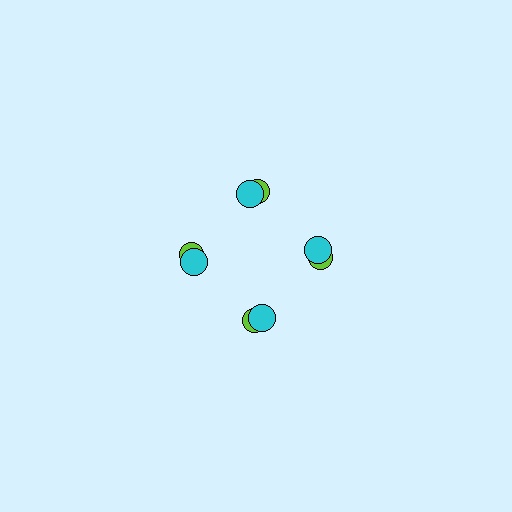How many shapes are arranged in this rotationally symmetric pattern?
There are 8 shapes, arranged in 4 groups of 2.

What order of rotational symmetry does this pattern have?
This pattern has 4-fold rotational symmetry.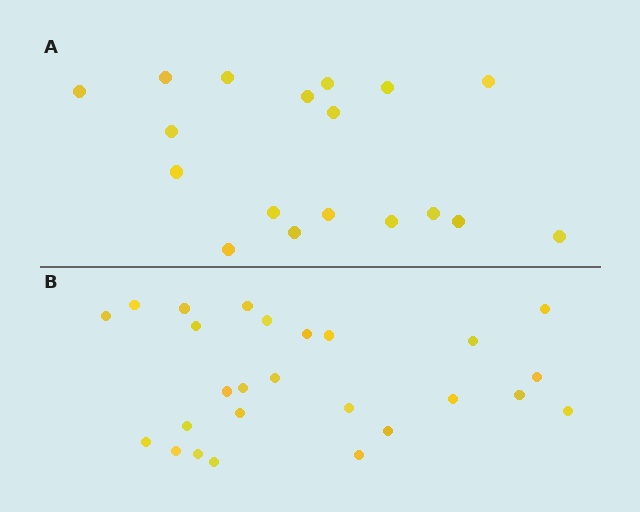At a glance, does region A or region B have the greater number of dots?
Region B (the bottom region) has more dots.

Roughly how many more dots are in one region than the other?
Region B has roughly 8 or so more dots than region A.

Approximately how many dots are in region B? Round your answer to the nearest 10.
About 30 dots. (The exact count is 26, which rounds to 30.)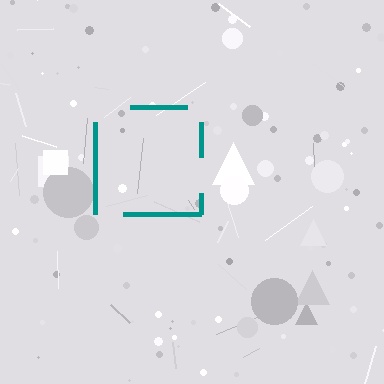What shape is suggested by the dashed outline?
The dashed outline suggests a square.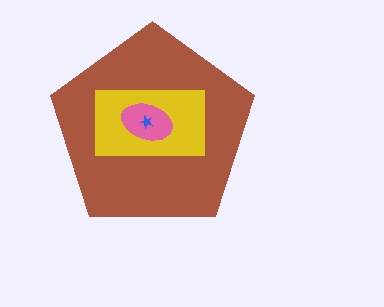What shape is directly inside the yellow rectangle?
The pink ellipse.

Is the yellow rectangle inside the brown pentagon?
Yes.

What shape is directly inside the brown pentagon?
The yellow rectangle.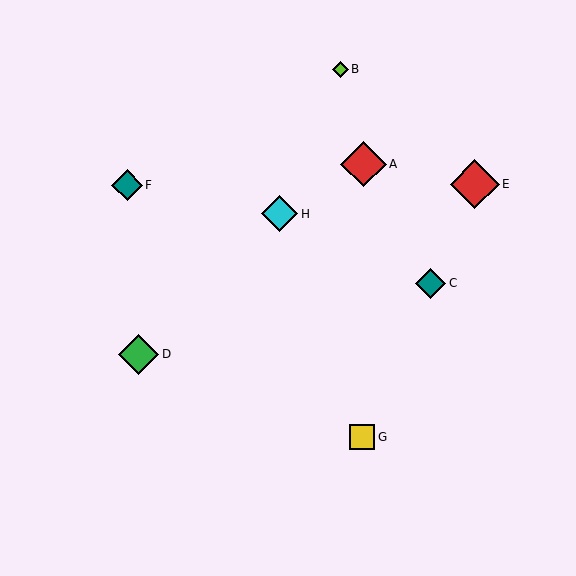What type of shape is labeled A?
Shape A is a red diamond.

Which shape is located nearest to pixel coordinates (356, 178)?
The red diamond (labeled A) at (363, 164) is nearest to that location.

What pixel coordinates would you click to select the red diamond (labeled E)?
Click at (475, 184) to select the red diamond E.